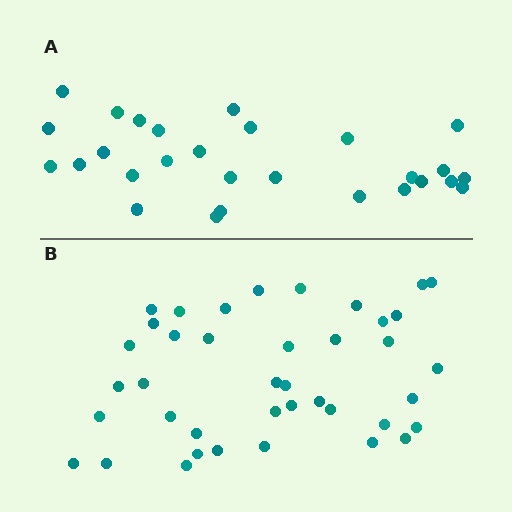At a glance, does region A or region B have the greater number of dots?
Region B (the bottom region) has more dots.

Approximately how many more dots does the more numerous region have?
Region B has roughly 12 or so more dots than region A.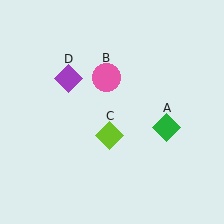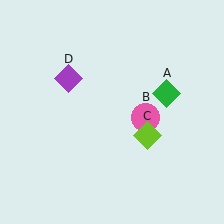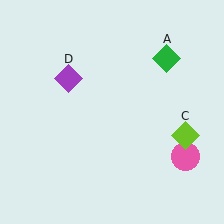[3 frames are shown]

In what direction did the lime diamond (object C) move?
The lime diamond (object C) moved right.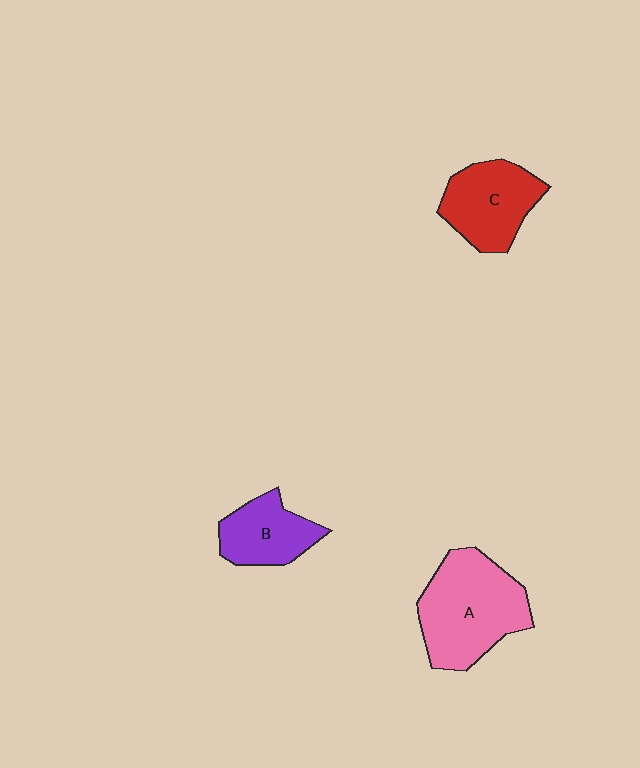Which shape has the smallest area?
Shape B (purple).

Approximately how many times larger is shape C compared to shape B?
Approximately 1.3 times.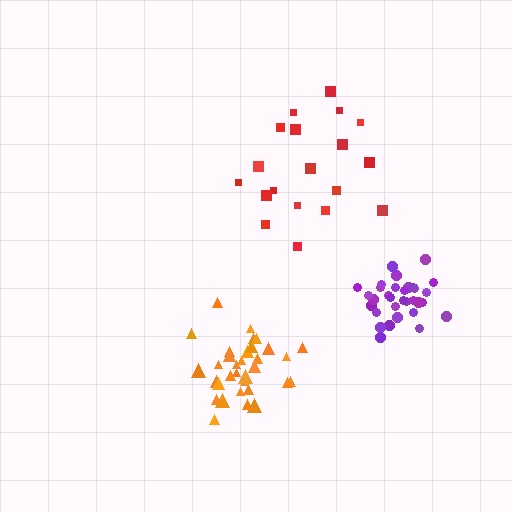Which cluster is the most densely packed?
Purple.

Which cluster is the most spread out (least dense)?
Red.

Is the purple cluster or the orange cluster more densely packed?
Purple.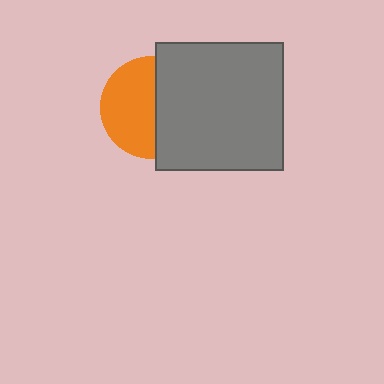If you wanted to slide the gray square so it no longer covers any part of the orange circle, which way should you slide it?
Slide it right — that is the most direct way to separate the two shapes.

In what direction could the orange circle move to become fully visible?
The orange circle could move left. That would shift it out from behind the gray square entirely.